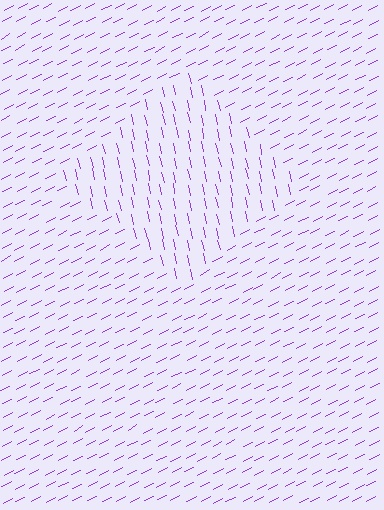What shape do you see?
I see a diamond.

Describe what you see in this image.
The image is filled with small purple line segments. A diamond region in the image has lines oriented differently from the surrounding lines, creating a visible texture boundary.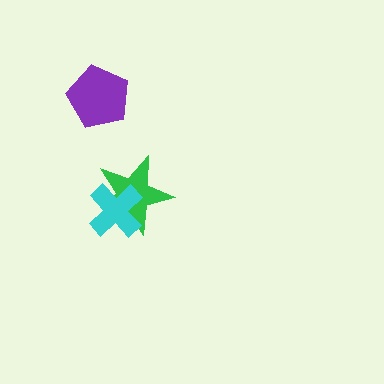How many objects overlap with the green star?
1 object overlaps with the green star.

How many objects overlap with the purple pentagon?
0 objects overlap with the purple pentagon.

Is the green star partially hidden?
Yes, it is partially covered by another shape.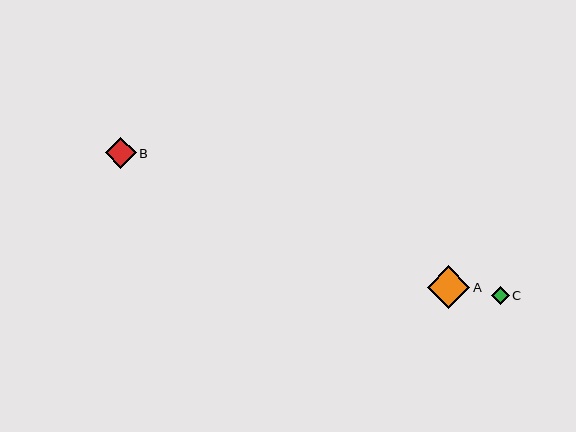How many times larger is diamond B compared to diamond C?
Diamond B is approximately 1.7 times the size of diamond C.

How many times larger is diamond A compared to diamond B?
Diamond A is approximately 1.4 times the size of diamond B.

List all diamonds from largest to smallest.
From largest to smallest: A, B, C.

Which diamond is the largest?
Diamond A is the largest with a size of approximately 43 pixels.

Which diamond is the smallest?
Diamond C is the smallest with a size of approximately 18 pixels.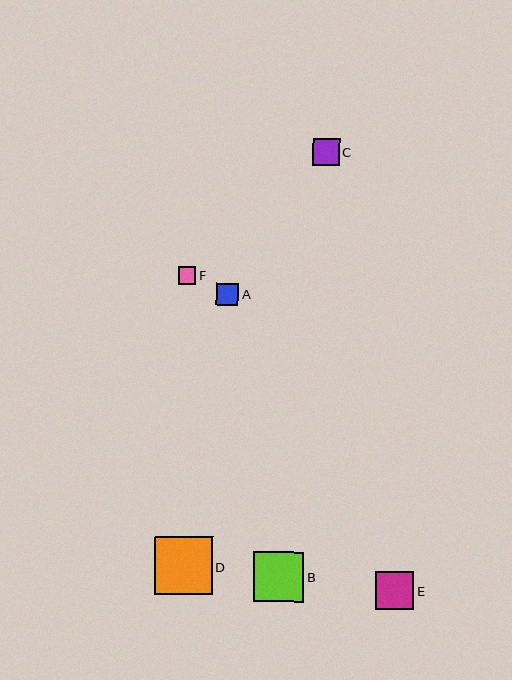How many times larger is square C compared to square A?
Square C is approximately 1.2 times the size of square A.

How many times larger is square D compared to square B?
Square D is approximately 1.2 times the size of square B.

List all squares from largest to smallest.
From largest to smallest: D, B, E, C, A, F.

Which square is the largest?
Square D is the largest with a size of approximately 58 pixels.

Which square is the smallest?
Square F is the smallest with a size of approximately 17 pixels.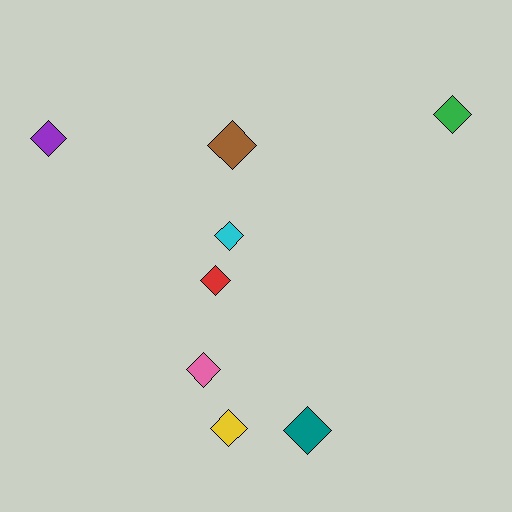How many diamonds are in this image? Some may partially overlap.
There are 8 diamonds.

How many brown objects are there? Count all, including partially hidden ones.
There is 1 brown object.